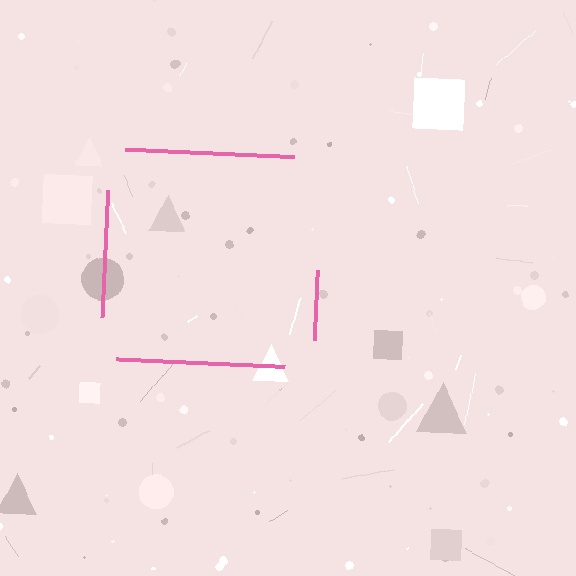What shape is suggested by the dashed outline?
The dashed outline suggests a square.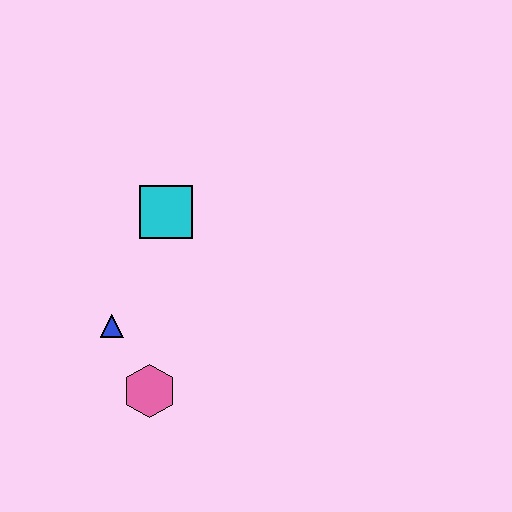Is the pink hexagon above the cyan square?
No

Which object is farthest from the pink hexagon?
The cyan square is farthest from the pink hexagon.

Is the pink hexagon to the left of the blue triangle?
No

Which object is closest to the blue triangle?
The pink hexagon is closest to the blue triangle.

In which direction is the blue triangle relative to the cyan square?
The blue triangle is below the cyan square.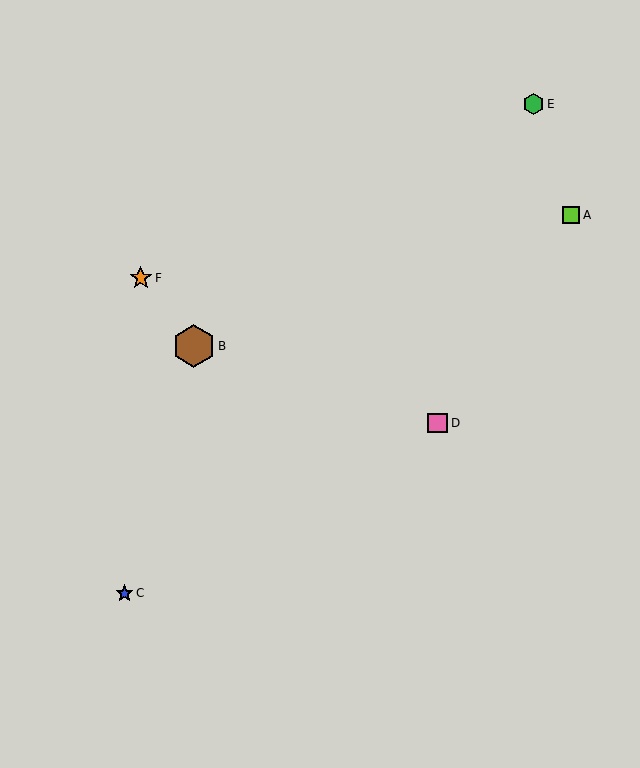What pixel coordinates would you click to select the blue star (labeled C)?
Click at (125, 593) to select the blue star C.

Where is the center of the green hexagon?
The center of the green hexagon is at (533, 104).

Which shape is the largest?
The brown hexagon (labeled B) is the largest.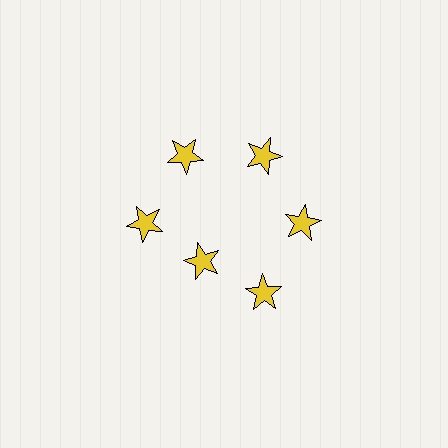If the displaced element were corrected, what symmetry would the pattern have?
It would have 6-fold rotational symmetry — the pattern would map onto itself every 60 degrees.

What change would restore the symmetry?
The symmetry would be restored by moving it outward, back onto the ring so that all 6 stars sit at equal angles and equal distance from the center.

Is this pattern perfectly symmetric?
No. The 6 yellow stars are arranged in a ring, but one element near the 7 o'clock position is pulled inward toward the center, breaking the 6-fold rotational symmetry.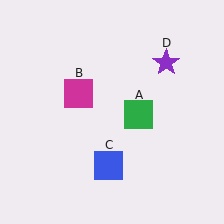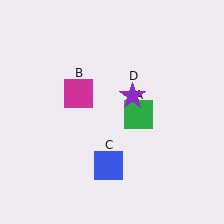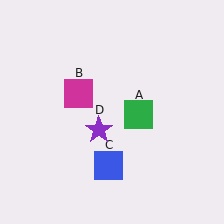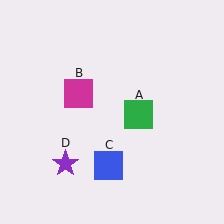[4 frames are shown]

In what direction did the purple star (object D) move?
The purple star (object D) moved down and to the left.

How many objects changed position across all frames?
1 object changed position: purple star (object D).